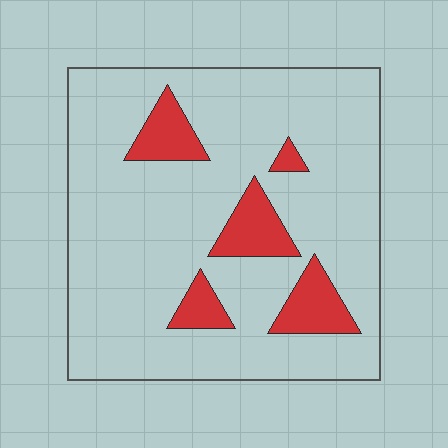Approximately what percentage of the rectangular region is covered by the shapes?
Approximately 15%.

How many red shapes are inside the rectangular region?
5.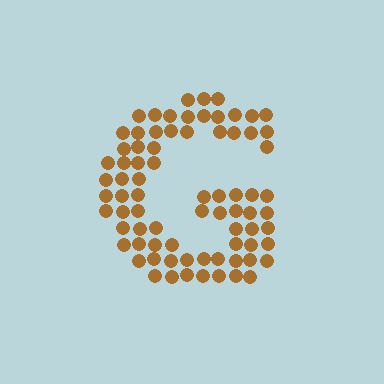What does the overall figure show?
The overall figure shows the letter G.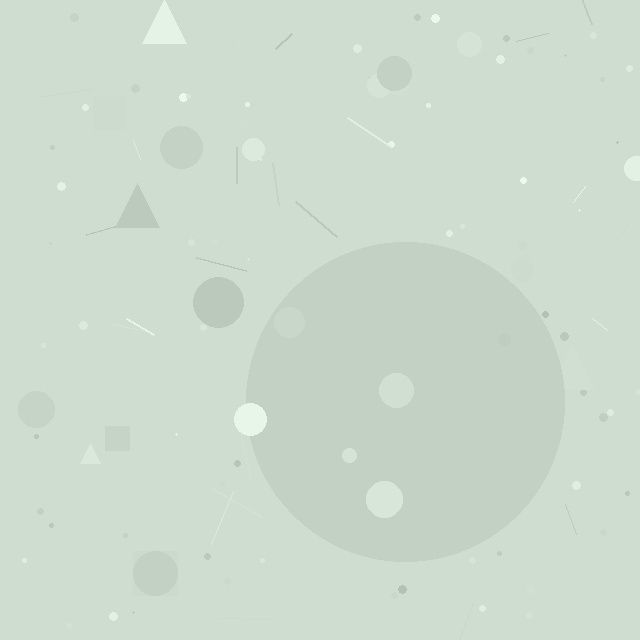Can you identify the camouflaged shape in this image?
The camouflaged shape is a circle.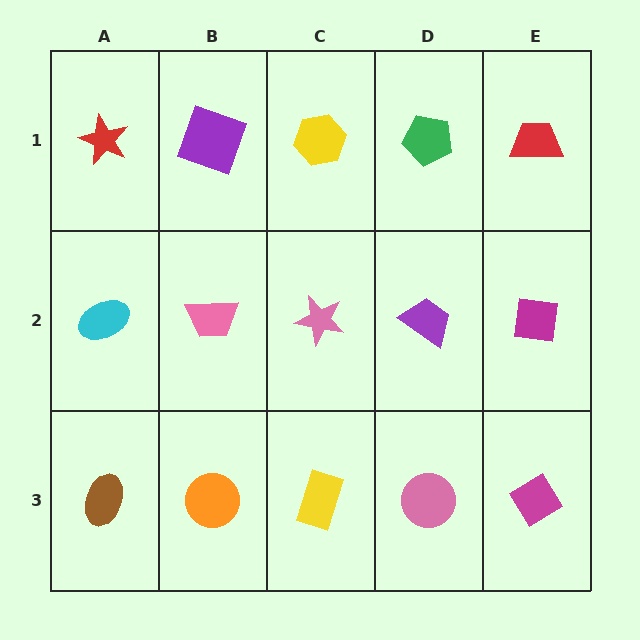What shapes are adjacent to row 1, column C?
A pink star (row 2, column C), a purple square (row 1, column B), a green pentagon (row 1, column D).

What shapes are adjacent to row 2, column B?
A purple square (row 1, column B), an orange circle (row 3, column B), a cyan ellipse (row 2, column A), a pink star (row 2, column C).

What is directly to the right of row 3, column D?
A magenta diamond.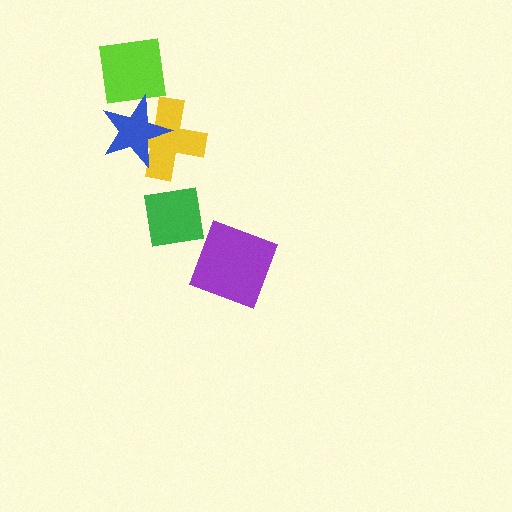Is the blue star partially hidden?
No, no other shape covers it.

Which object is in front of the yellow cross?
The blue star is in front of the yellow cross.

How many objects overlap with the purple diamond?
0 objects overlap with the purple diamond.